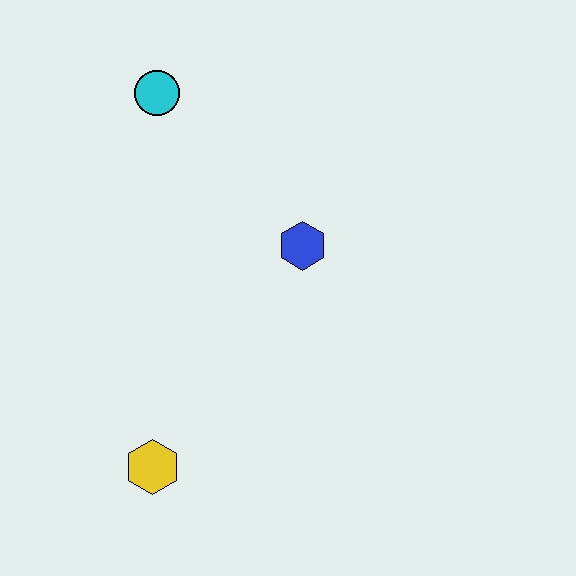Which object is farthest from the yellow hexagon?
The cyan circle is farthest from the yellow hexagon.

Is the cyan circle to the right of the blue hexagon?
No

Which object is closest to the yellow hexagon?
The blue hexagon is closest to the yellow hexagon.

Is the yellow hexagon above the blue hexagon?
No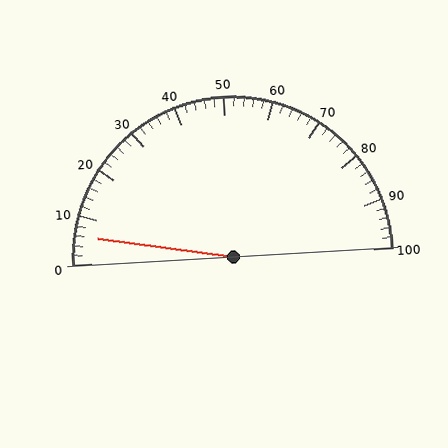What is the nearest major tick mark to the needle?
The nearest major tick mark is 10.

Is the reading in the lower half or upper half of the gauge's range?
The reading is in the lower half of the range (0 to 100).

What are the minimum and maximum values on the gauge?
The gauge ranges from 0 to 100.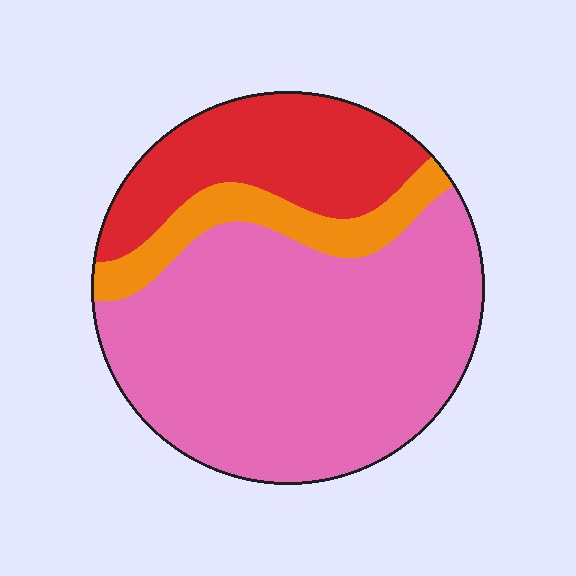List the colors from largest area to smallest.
From largest to smallest: pink, red, orange.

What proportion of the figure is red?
Red covers around 25% of the figure.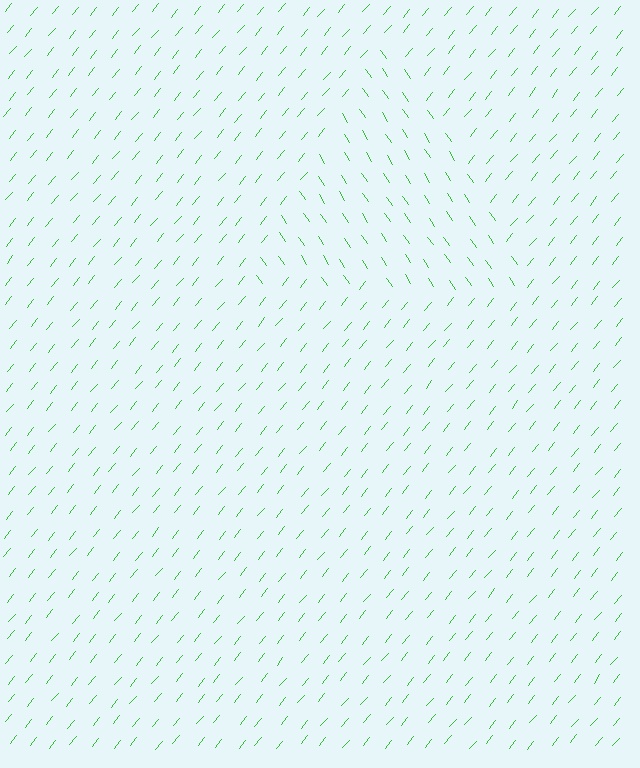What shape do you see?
I see a triangle.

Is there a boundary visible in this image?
Yes, there is a texture boundary formed by a change in line orientation.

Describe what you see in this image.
The image is filled with small green line segments. A triangle region in the image has lines oriented differently from the surrounding lines, creating a visible texture boundary.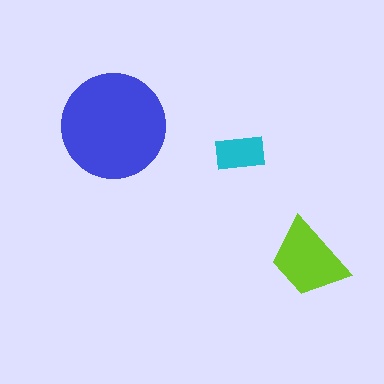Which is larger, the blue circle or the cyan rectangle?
The blue circle.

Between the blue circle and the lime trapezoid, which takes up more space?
The blue circle.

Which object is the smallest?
The cyan rectangle.